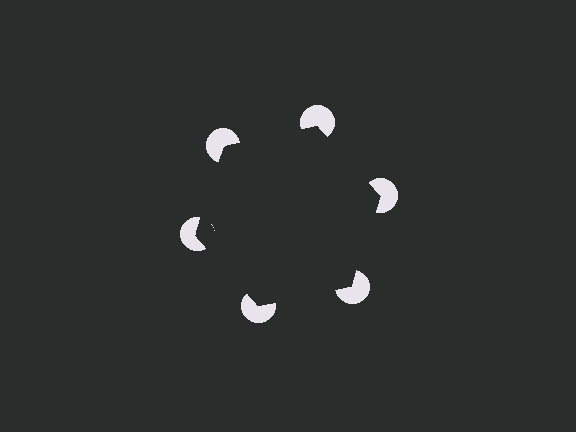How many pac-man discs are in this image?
There are 6 — one at each vertex of the illusory hexagon.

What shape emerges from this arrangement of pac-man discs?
An illusory hexagon — its edges are inferred from the aligned wedge cuts in the pac-man discs, not physically drawn.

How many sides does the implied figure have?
6 sides.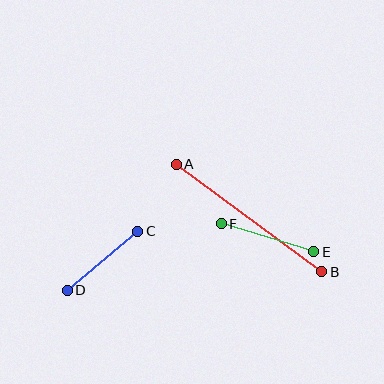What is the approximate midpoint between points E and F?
The midpoint is at approximately (267, 238) pixels.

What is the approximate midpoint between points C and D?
The midpoint is at approximately (102, 261) pixels.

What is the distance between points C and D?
The distance is approximately 92 pixels.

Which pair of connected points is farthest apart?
Points A and B are farthest apart.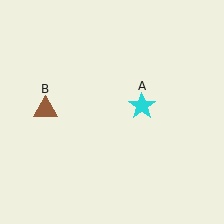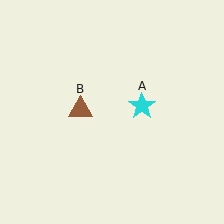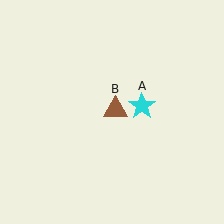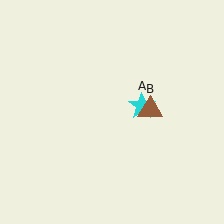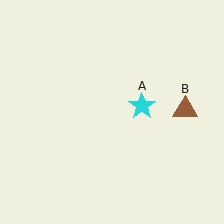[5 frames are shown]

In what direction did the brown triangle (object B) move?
The brown triangle (object B) moved right.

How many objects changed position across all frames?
1 object changed position: brown triangle (object B).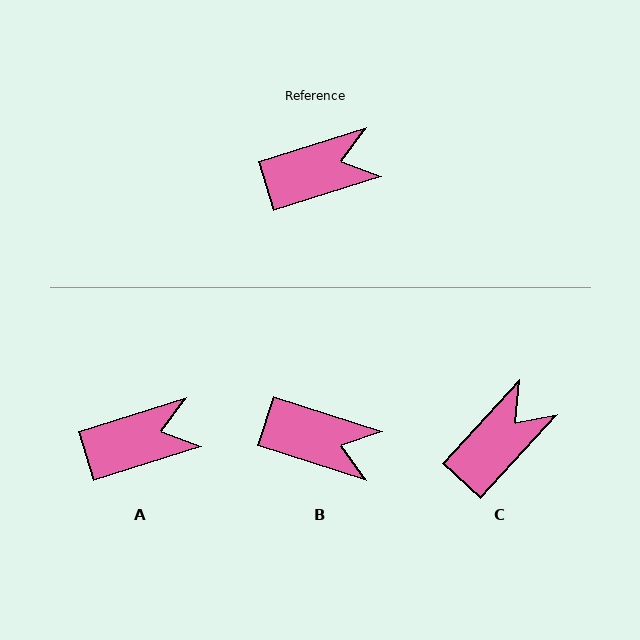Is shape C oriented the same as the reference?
No, it is off by about 30 degrees.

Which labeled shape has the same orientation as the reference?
A.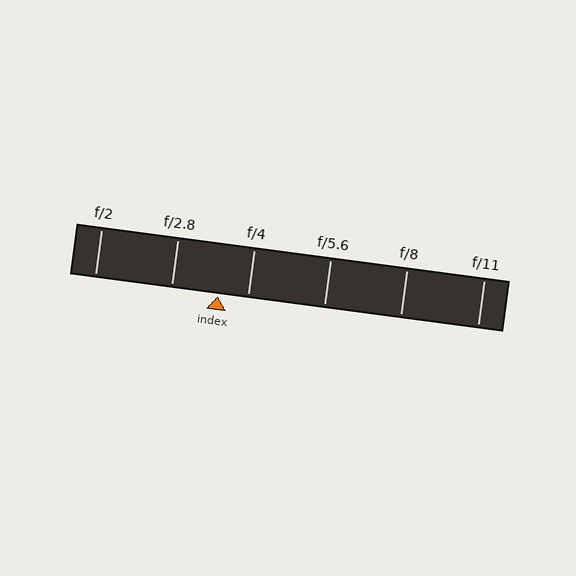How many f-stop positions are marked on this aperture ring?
There are 6 f-stop positions marked.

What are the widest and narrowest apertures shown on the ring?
The widest aperture shown is f/2 and the narrowest is f/11.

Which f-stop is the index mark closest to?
The index mark is closest to f/4.